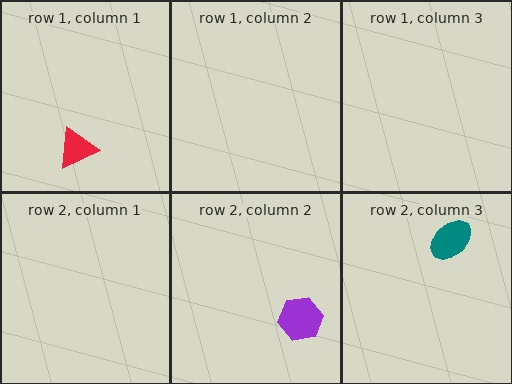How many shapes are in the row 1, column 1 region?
1.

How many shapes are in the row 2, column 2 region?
1.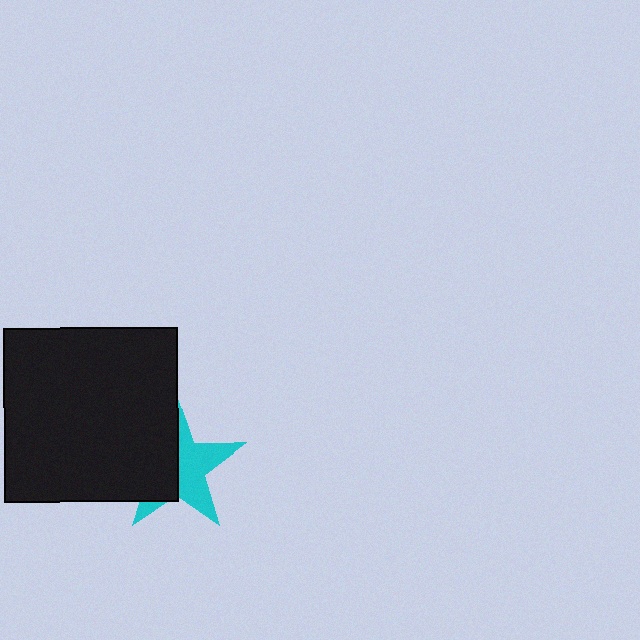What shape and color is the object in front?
The object in front is a black square.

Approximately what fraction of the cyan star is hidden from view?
Roughly 48% of the cyan star is hidden behind the black square.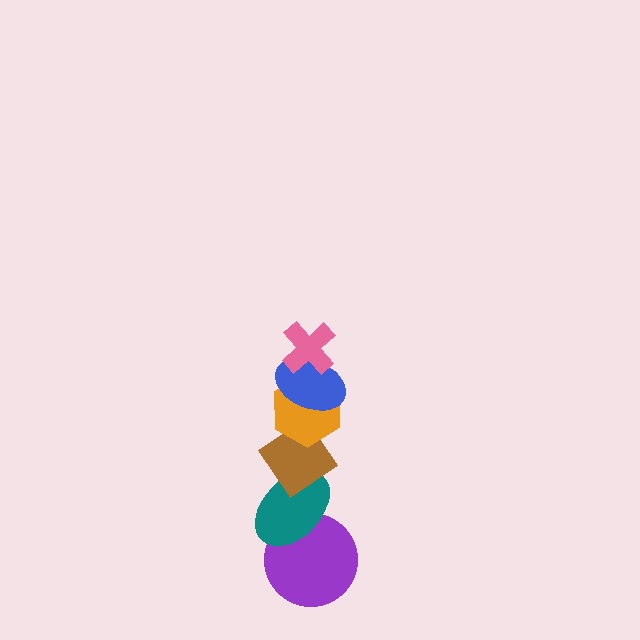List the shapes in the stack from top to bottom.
From top to bottom: the pink cross, the blue ellipse, the orange hexagon, the brown diamond, the teal ellipse, the purple circle.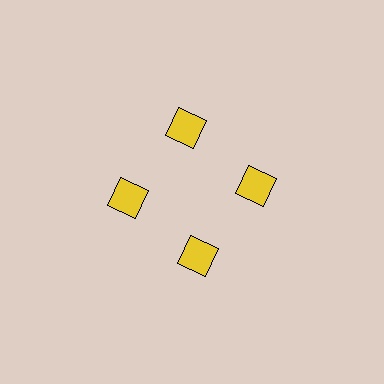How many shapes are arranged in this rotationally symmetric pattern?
There are 4 shapes, arranged in 4 groups of 1.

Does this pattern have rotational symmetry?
Yes, this pattern has 4-fold rotational symmetry. It looks the same after rotating 90 degrees around the center.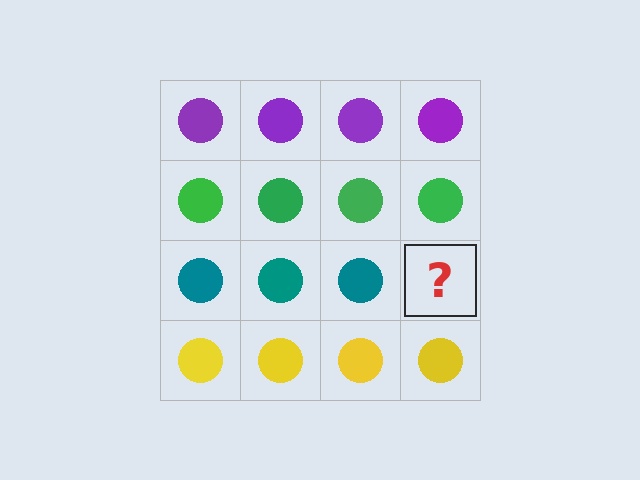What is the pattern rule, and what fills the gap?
The rule is that each row has a consistent color. The gap should be filled with a teal circle.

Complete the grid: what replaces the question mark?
The question mark should be replaced with a teal circle.